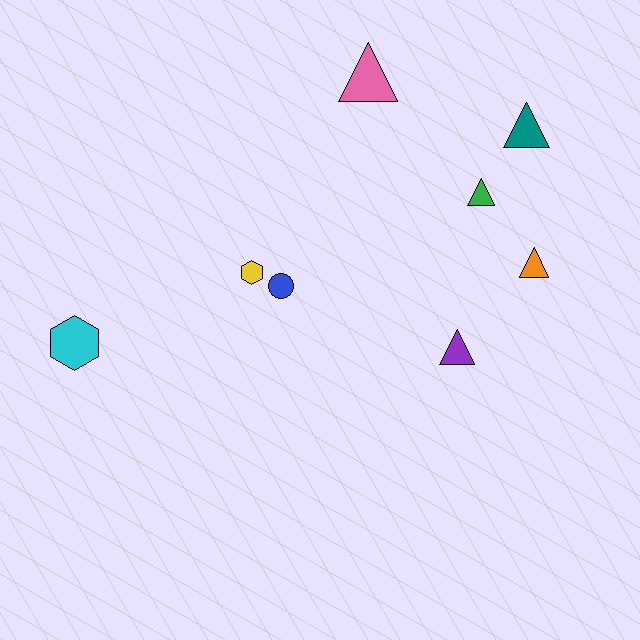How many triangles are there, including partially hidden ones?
There are 5 triangles.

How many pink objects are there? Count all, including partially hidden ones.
There is 1 pink object.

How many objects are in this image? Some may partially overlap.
There are 8 objects.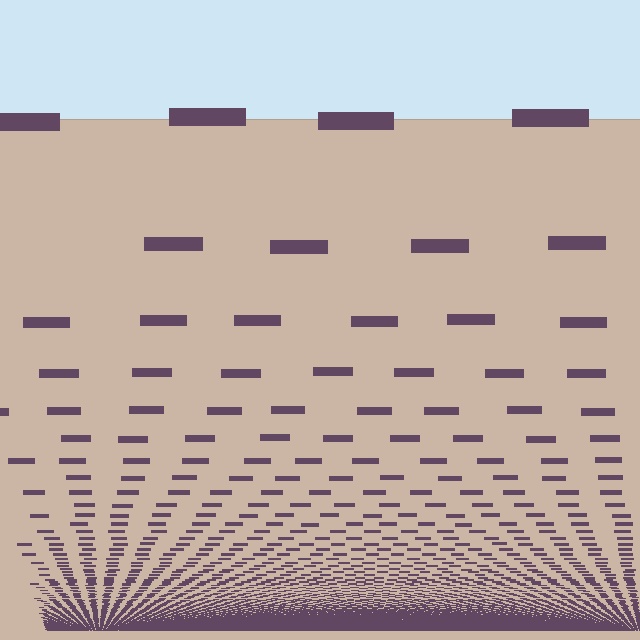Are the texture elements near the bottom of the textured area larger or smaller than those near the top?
Smaller. The gradient is inverted — elements near the bottom are smaller and denser.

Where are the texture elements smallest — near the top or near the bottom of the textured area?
Near the bottom.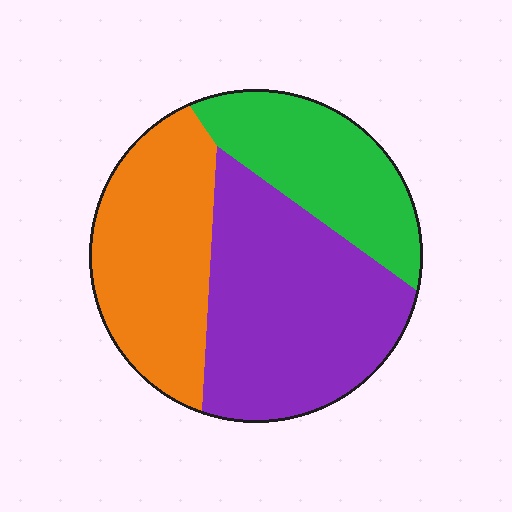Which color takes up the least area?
Green, at roughly 25%.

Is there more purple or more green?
Purple.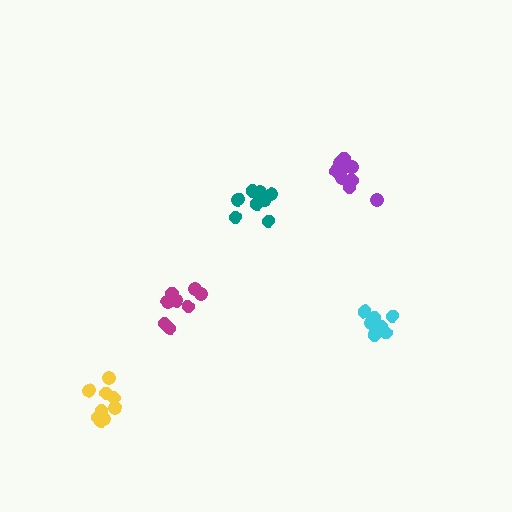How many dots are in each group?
Group 1: 7 dots, Group 2: 9 dots, Group 3: 9 dots, Group 4: 10 dots, Group 5: 9 dots (44 total).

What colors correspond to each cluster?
The clusters are colored: cyan, yellow, teal, purple, magenta.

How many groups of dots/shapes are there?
There are 5 groups.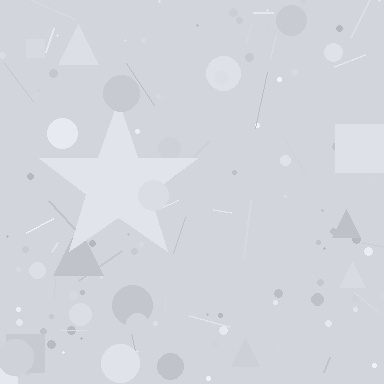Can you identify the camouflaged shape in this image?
The camouflaged shape is a star.